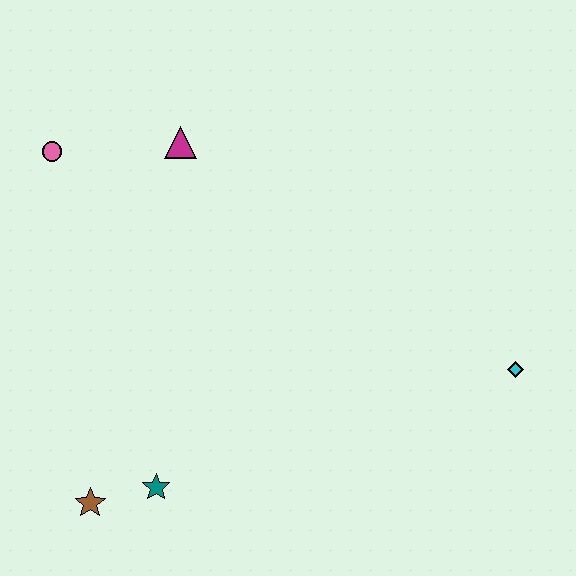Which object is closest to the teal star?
The brown star is closest to the teal star.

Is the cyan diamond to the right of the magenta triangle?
Yes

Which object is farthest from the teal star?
The cyan diamond is farthest from the teal star.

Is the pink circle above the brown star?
Yes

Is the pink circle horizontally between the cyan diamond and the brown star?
No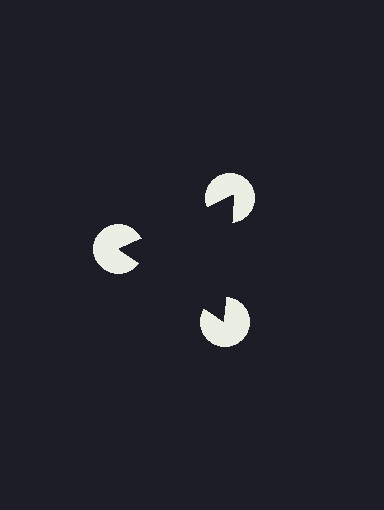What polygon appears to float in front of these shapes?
An illusory triangle — its edges are inferred from the aligned wedge cuts in the pac-man discs, not physically drawn.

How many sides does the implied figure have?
3 sides.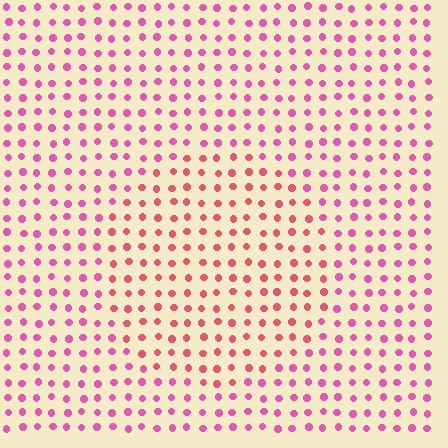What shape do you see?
I see a circle.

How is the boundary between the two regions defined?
The boundary is defined purely by a slight shift in hue (about 30 degrees). Spacing, size, and orientation are identical on both sides.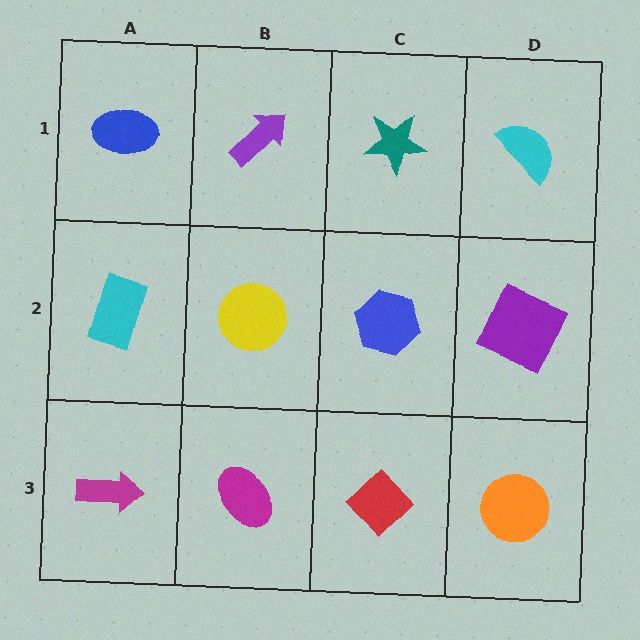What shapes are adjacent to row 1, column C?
A blue hexagon (row 2, column C), a purple arrow (row 1, column B), a cyan semicircle (row 1, column D).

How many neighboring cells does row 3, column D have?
2.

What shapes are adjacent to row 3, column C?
A blue hexagon (row 2, column C), a magenta ellipse (row 3, column B), an orange circle (row 3, column D).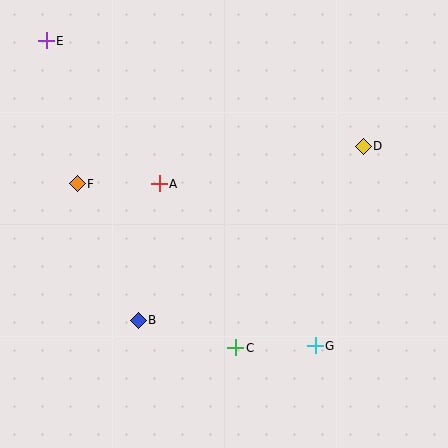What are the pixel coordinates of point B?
Point B is at (138, 320).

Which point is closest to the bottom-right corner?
Point G is closest to the bottom-right corner.